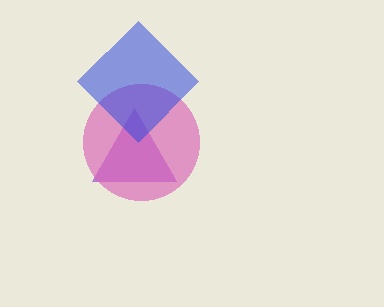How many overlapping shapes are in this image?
There are 3 overlapping shapes in the image.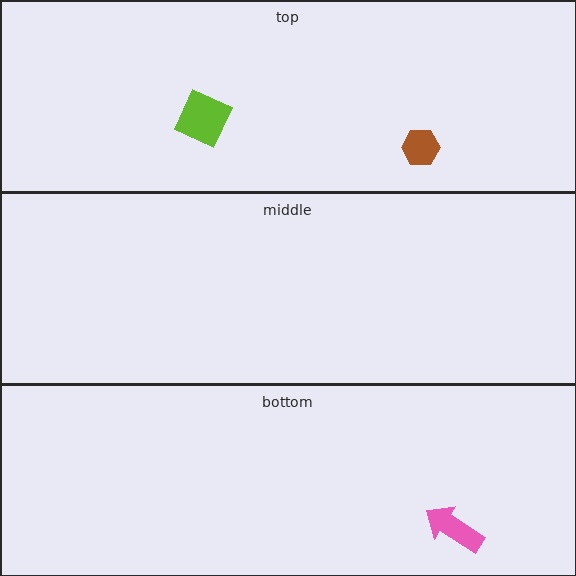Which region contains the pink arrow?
The bottom region.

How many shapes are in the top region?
2.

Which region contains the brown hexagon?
The top region.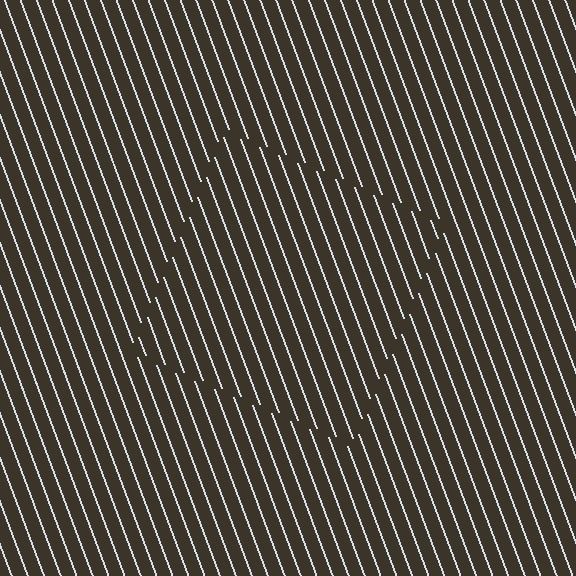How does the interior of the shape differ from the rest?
The interior of the shape contains the same grating, shifted by half a period — the contour is defined by the phase discontinuity where line-ends from the inner and outer gratings abut.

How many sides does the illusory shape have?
4 sides — the line-ends trace a square.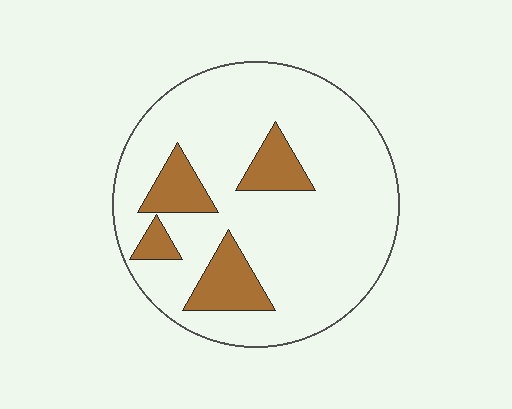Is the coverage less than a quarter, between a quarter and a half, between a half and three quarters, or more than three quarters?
Less than a quarter.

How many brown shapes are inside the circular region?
4.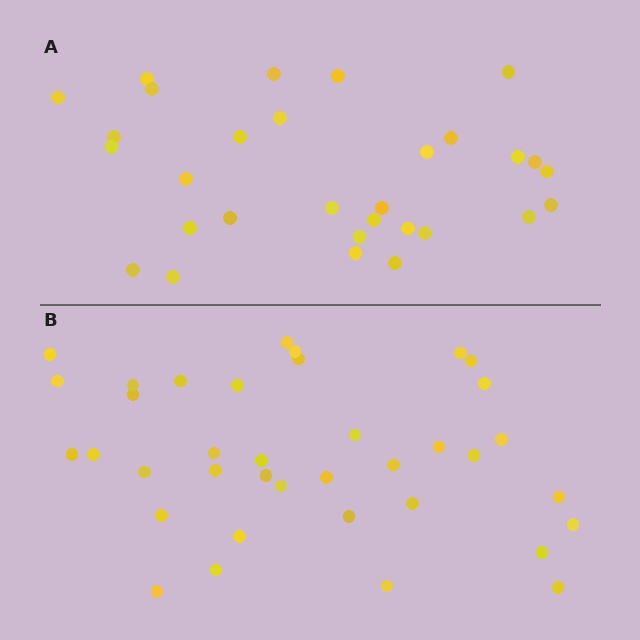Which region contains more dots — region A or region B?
Region B (the bottom region) has more dots.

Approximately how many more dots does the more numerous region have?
Region B has roughly 8 or so more dots than region A.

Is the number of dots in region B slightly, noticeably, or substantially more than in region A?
Region B has only slightly more — the two regions are fairly close. The ratio is roughly 1.2 to 1.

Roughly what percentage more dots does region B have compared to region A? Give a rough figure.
About 25% more.